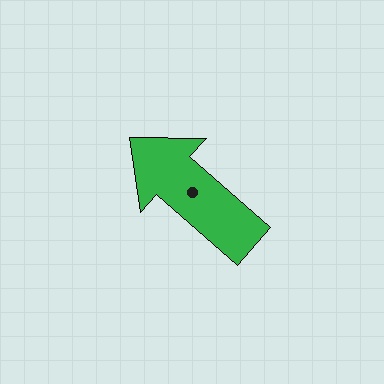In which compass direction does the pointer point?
Northwest.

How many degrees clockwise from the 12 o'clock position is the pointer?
Approximately 311 degrees.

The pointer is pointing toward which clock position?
Roughly 10 o'clock.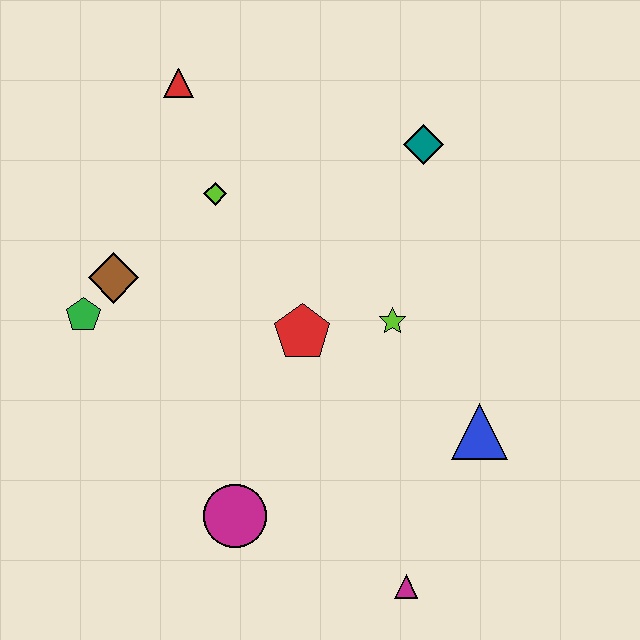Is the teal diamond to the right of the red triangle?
Yes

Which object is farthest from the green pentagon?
The magenta triangle is farthest from the green pentagon.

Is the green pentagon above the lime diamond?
No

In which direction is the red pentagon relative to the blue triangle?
The red pentagon is to the left of the blue triangle.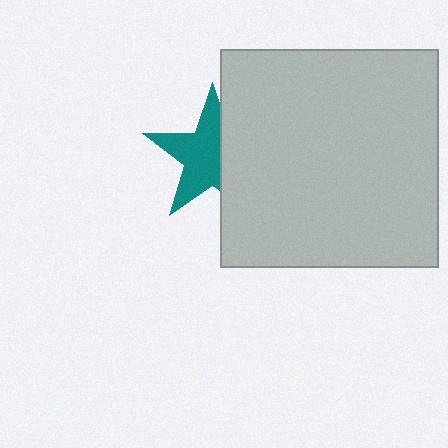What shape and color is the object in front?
The object in front is a light gray square.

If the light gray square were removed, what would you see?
You would see the complete teal star.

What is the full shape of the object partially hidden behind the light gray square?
The partially hidden object is a teal star.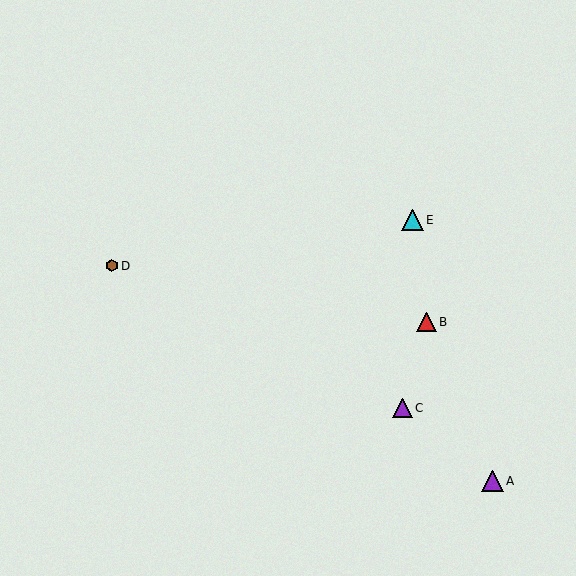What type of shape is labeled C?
Shape C is a purple triangle.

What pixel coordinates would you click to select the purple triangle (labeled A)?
Click at (492, 481) to select the purple triangle A.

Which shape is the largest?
The cyan triangle (labeled E) is the largest.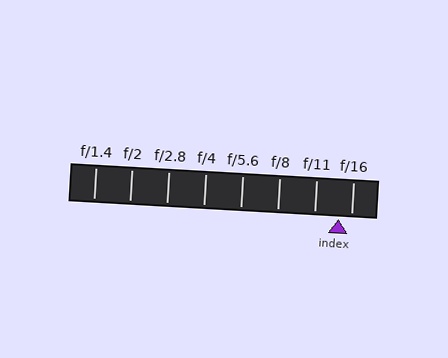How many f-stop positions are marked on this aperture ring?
There are 8 f-stop positions marked.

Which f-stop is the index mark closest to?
The index mark is closest to f/16.